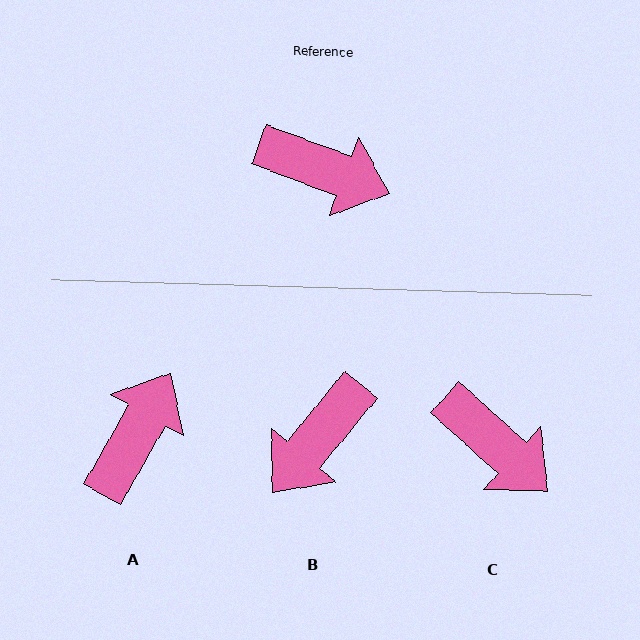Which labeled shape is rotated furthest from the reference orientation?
B, about 109 degrees away.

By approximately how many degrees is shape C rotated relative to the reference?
Approximately 22 degrees clockwise.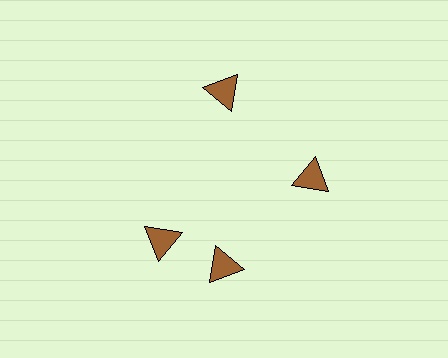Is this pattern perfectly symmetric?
No. The 4 brown triangles are arranged in a ring, but one element near the 9 o'clock position is rotated out of alignment along the ring, breaking the 4-fold rotational symmetry.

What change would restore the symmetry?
The symmetry would be restored by rotating it back into even spacing with its neighbors so that all 4 triangles sit at equal angles and equal distance from the center.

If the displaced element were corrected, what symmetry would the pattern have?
It would have 4-fold rotational symmetry — the pattern would map onto itself every 90 degrees.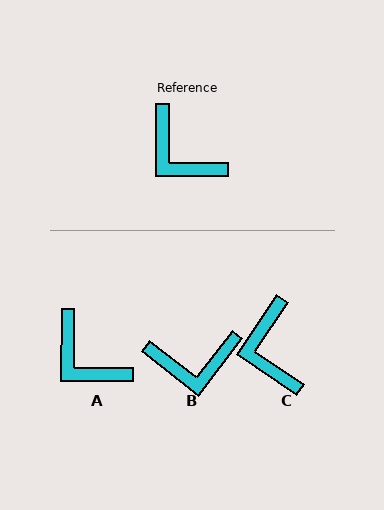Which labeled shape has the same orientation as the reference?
A.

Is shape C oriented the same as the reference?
No, it is off by about 34 degrees.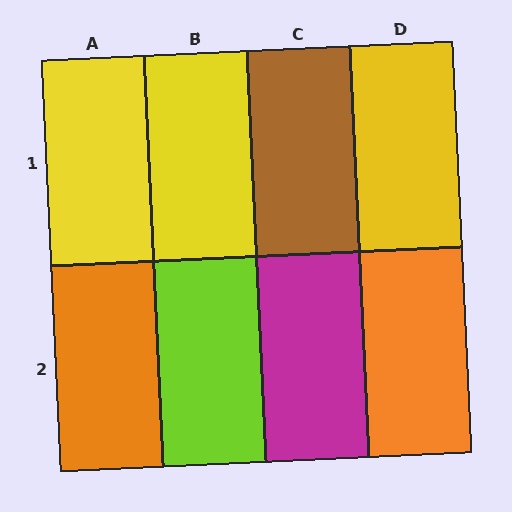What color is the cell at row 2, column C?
Magenta.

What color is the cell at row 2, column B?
Lime.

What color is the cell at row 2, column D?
Orange.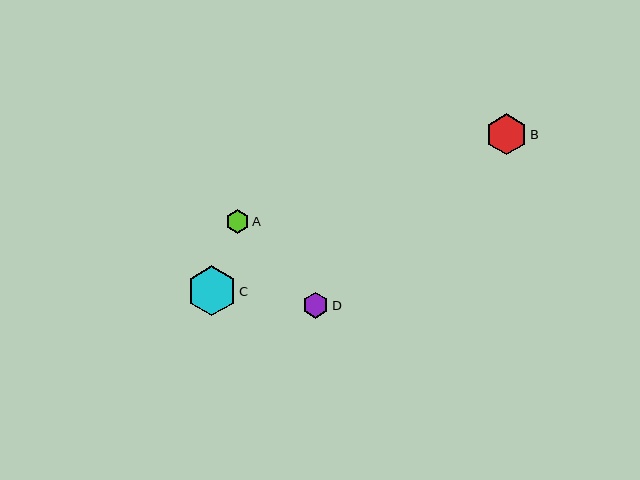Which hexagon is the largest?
Hexagon C is the largest with a size of approximately 50 pixels.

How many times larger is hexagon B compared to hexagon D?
Hexagon B is approximately 1.6 times the size of hexagon D.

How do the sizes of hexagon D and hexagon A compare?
Hexagon D and hexagon A are approximately the same size.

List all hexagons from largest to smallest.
From largest to smallest: C, B, D, A.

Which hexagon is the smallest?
Hexagon A is the smallest with a size of approximately 24 pixels.